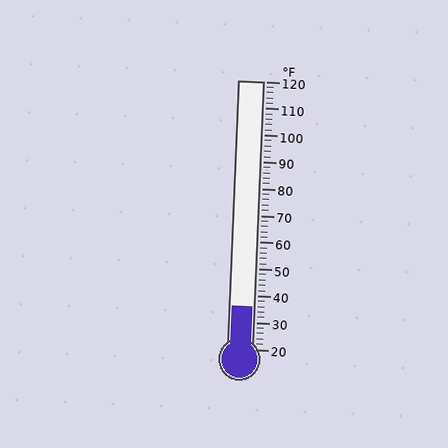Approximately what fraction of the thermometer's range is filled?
The thermometer is filled to approximately 15% of its range.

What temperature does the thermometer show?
The thermometer shows approximately 36°F.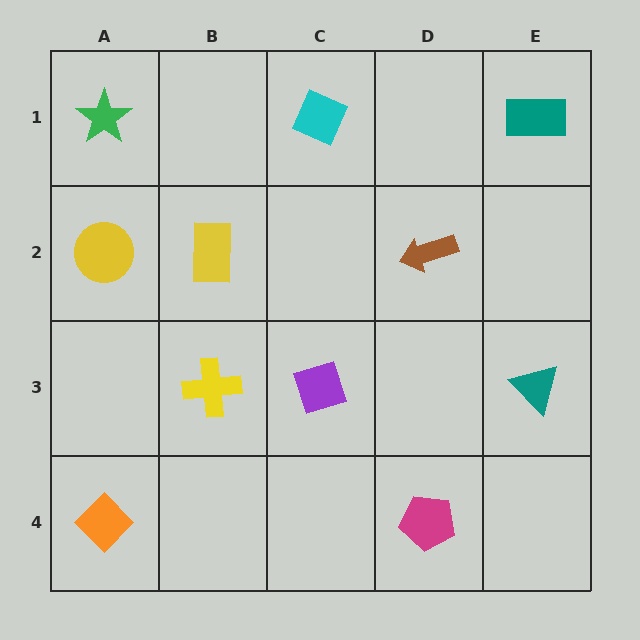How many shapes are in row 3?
3 shapes.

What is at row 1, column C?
A cyan diamond.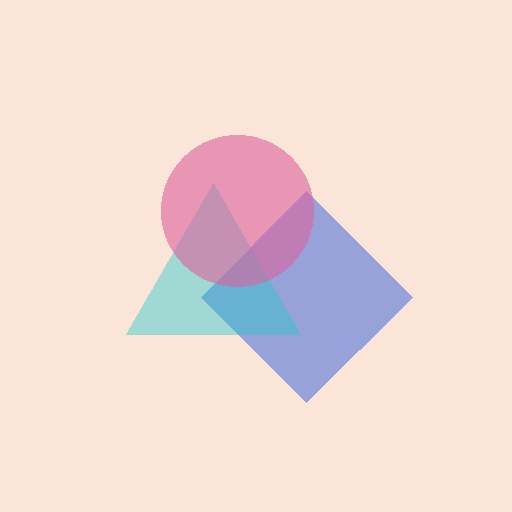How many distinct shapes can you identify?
There are 3 distinct shapes: a blue diamond, a cyan triangle, a pink circle.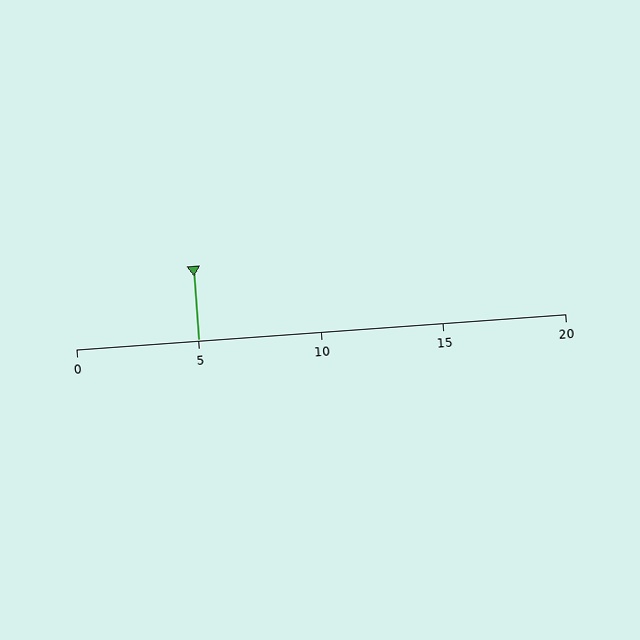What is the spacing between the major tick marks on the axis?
The major ticks are spaced 5 apart.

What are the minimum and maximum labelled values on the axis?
The axis runs from 0 to 20.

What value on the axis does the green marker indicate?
The marker indicates approximately 5.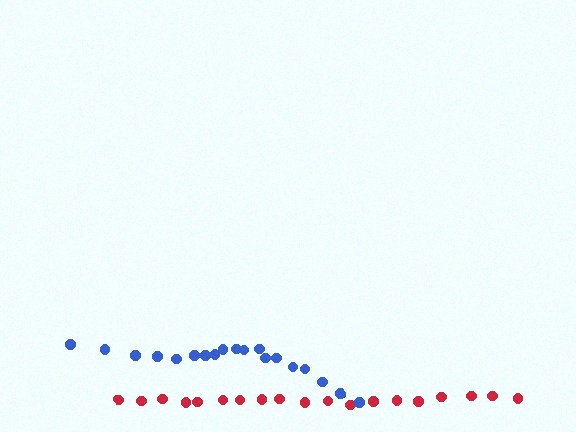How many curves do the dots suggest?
There are 2 distinct paths.